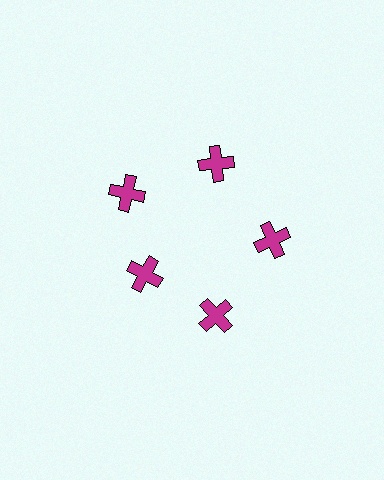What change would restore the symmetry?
The symmetry would be restored by moving it outward, back onto the ring so that all 5 crosses sit at equal angles and equal distance from the center.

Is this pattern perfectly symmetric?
No. The 5 magenta crosses are arranged in a ring, but one element near the 8 o'clock position is pulled inward toward the center, breaking the 5-fold rotational symmetry.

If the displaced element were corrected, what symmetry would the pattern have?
It would have 5-fold rotational symmetry — the pattern would map onto itself every 72 degrees.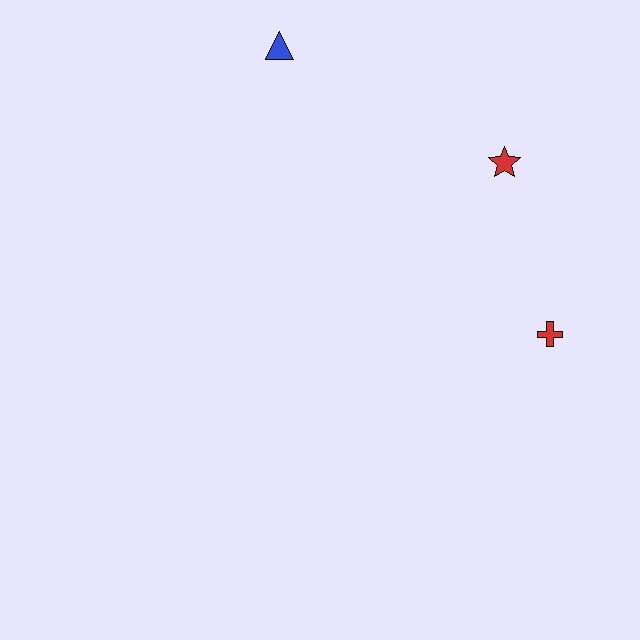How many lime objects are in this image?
There are no lime objects.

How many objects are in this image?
There are 3 objects.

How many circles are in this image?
There are no circles.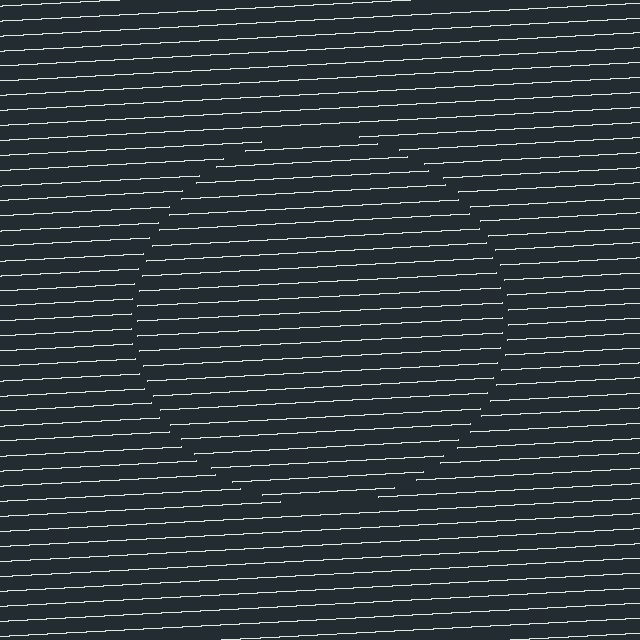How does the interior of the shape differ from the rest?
The interior of the shape contains the same grating, shifted by half a period — the contour is defined by the phase discontinuity where line-ends from the inner and outer gratings abut.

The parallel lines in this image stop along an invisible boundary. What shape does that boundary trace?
An illusory circle. The interior of the shape contains the same grating, shifted by half a period — the contour is defined by the phase discontinuity where line-ends from the inner and outer gratings abut.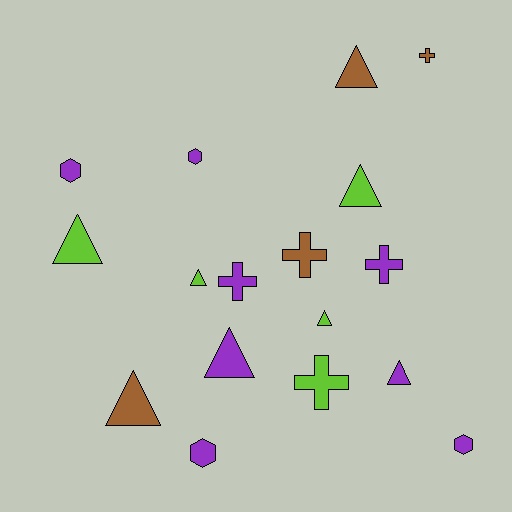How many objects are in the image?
There are 17 objects.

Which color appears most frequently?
Purple, with 8 objects.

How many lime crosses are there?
There is 1 lime cross.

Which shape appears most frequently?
Triangle, with 8 objects.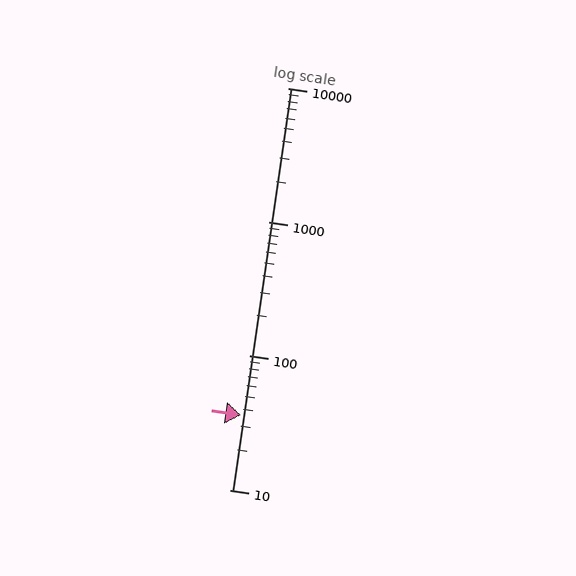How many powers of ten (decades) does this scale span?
The scale spans 3 decades, from 10 to 10000.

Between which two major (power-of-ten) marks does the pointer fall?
The pointer is between 10 and 100.